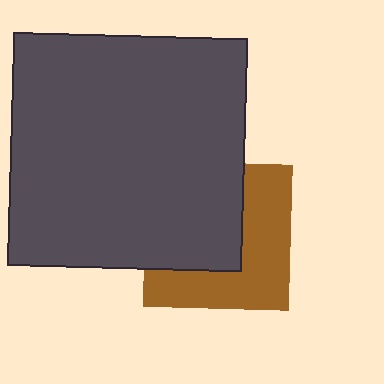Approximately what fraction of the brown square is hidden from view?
Roughly 51% of the brown square is hidden behind the dark gray square.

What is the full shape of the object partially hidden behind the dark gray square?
The partially hidden object is a brown square.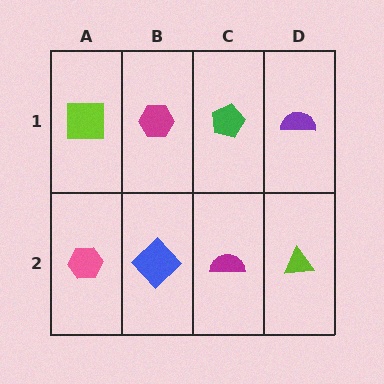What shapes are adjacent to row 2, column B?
A magenta hexagon (row 1, column B), a pink hexagon (row 2, column A), a magenta semicircle (row 2, column C).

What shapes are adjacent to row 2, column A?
A lime square (row 1, column A), a blue diamond (row 2, column B).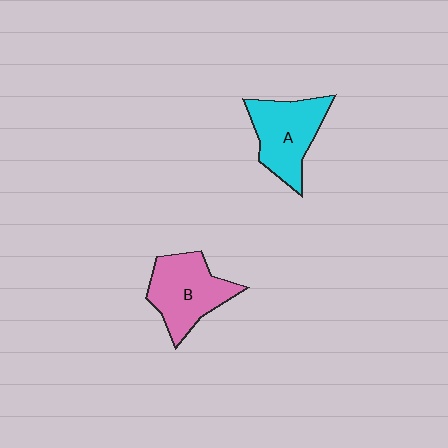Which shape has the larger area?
Shape B (pink).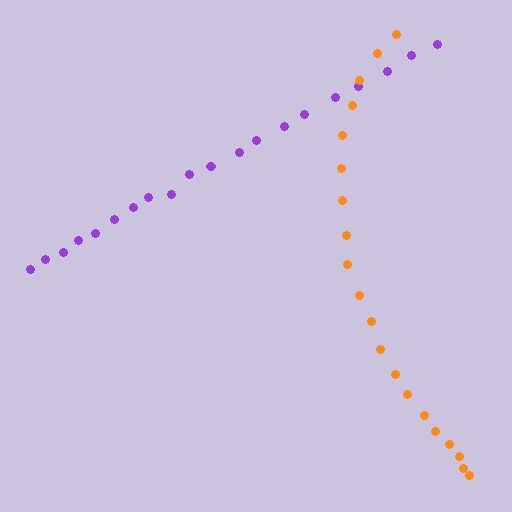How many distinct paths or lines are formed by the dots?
There are 2 distinct paths.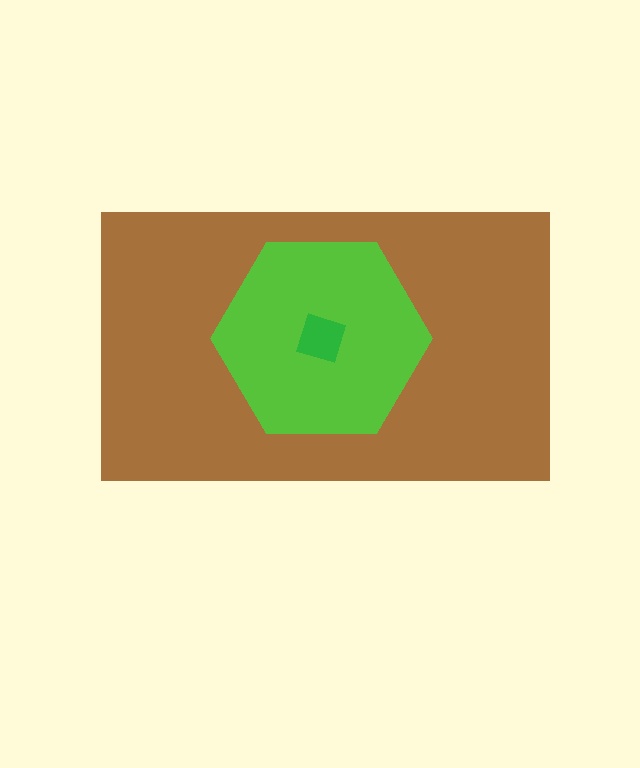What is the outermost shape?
The brown rectangle.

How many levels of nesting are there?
3.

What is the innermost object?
The green diamond.